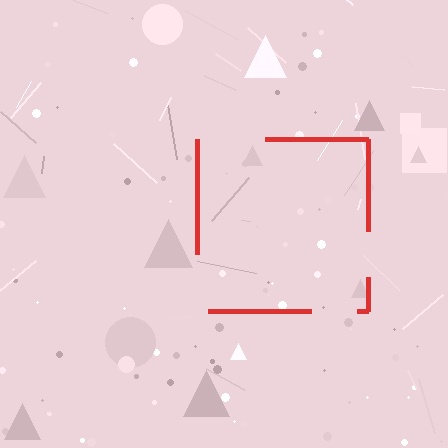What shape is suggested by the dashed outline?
The dashed outline suggests a square.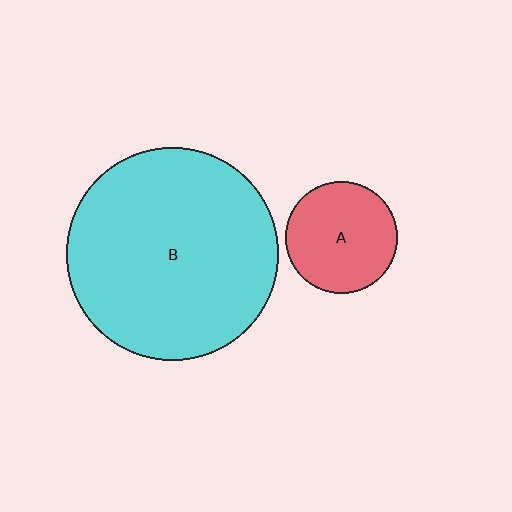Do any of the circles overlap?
No, none of the circles overlap.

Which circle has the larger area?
Circle B (cyan).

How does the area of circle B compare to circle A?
Approximately 3.6 times.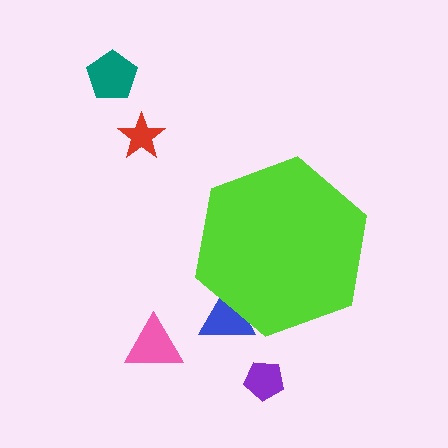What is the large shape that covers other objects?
A lime hexagon.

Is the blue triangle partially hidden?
Yes, the blue triangle is partially hidden behind the lime hexagon.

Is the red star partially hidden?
No, the red star is fully visible.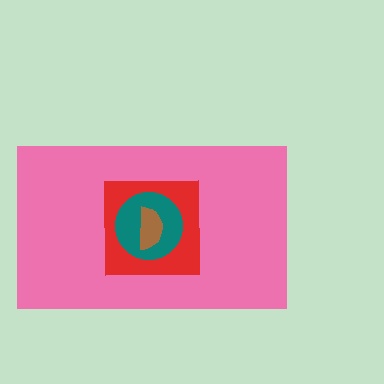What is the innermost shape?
The brown semicircle.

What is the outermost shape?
The pink rectangle.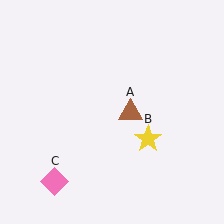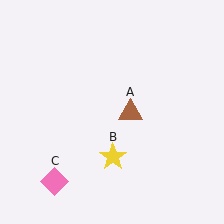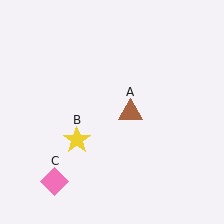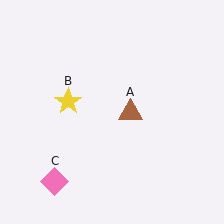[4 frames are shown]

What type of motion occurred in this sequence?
The yellow star (object B) rotated clockwise around the center of the scene.